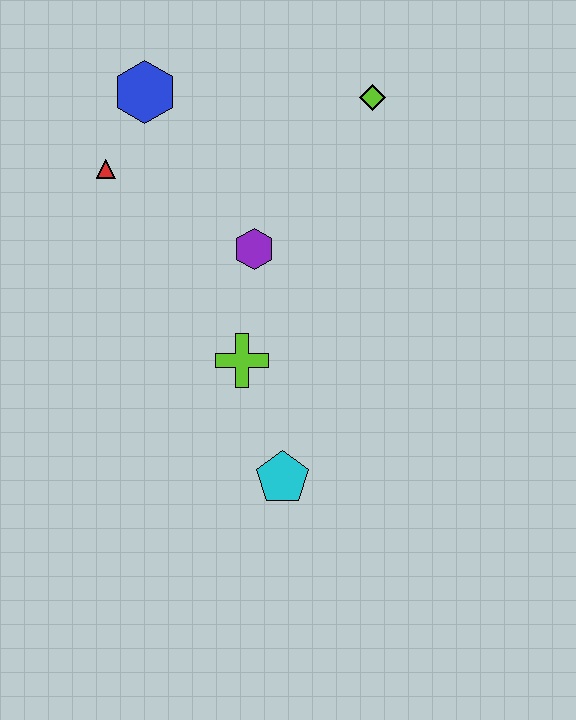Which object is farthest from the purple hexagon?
The cyan pentagon is farthest from the purple hexagon.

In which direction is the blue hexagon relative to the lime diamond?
The blue hexagon is to the left of the lime diamond.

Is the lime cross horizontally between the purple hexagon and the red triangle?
Yes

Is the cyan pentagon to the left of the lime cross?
No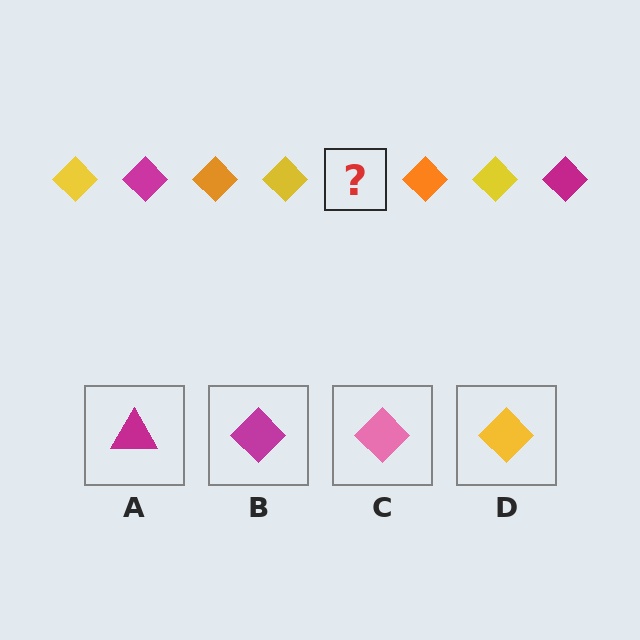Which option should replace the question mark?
Option B.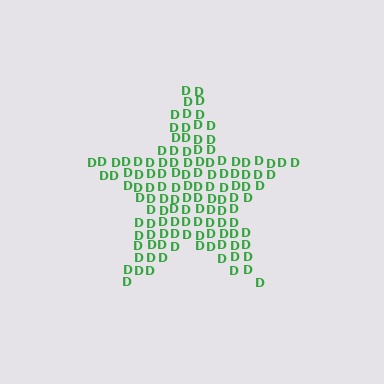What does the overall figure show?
The overall figure shows a star.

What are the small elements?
The small elements are letter D's.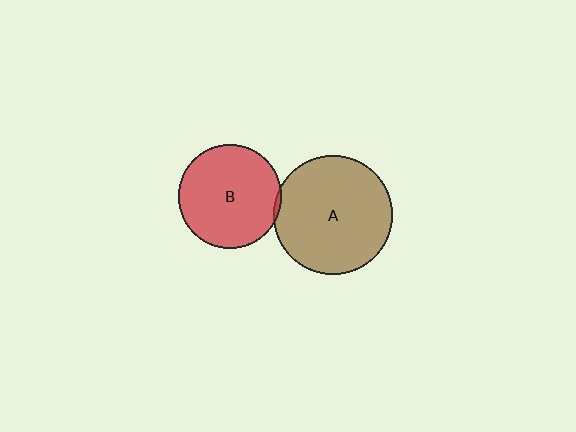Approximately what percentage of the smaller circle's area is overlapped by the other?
Approximately 5%.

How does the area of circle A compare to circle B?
Approximately 1.3 times.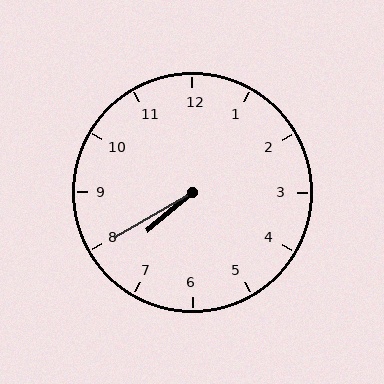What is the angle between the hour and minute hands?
Approximately 10 degrees.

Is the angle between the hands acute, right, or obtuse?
It is acute.